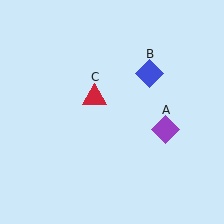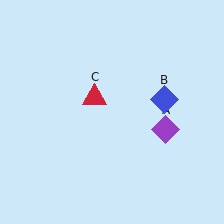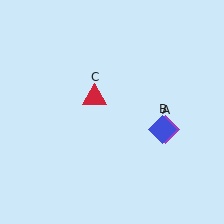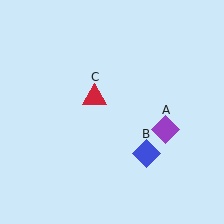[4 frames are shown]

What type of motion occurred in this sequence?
The blue diamond (object B) rotated clockwise around the center of the scene.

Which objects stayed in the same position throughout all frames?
Purple diamond (object A) and red triangle (object C) remained stationary.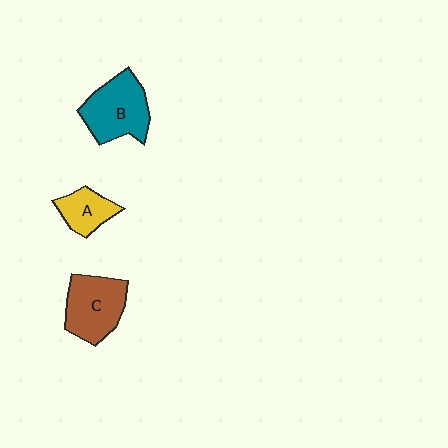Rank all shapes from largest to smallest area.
From largest to smallest: B (teal), C (brown), A (yellow).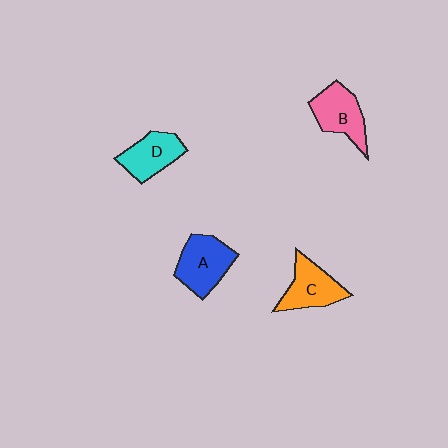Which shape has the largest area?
Shape A (blue).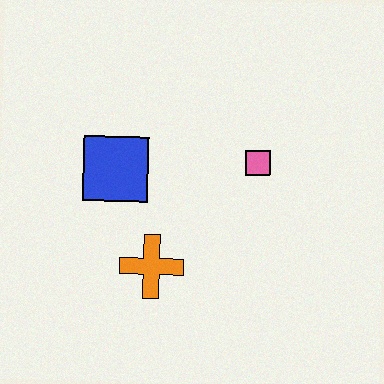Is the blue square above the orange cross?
Yes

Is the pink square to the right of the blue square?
Yes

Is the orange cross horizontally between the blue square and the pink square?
Yes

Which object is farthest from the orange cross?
The pink square is farthest from the orange cross.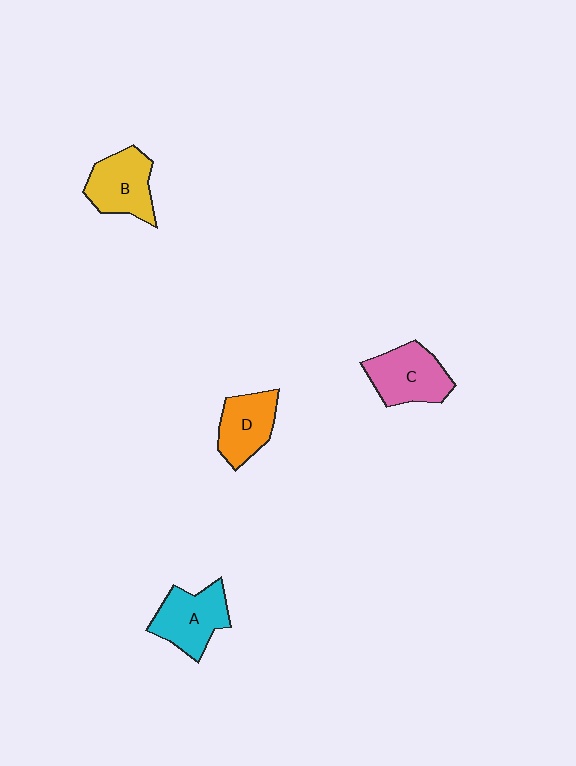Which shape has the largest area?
Shape C (pink).